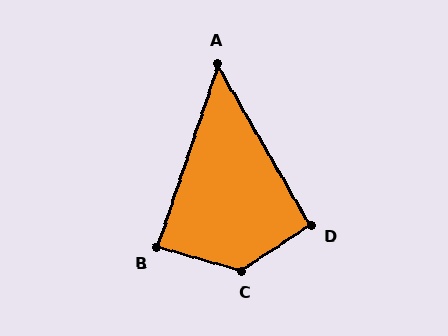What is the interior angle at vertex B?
Approximately 87 degrees (approximately right).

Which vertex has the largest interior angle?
C, at approximately 131 degrees.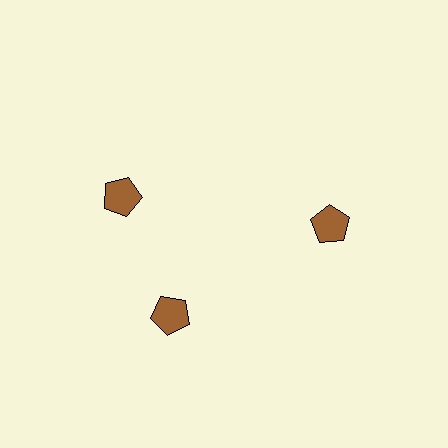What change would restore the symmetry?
The symmetry would be restored by rotating it back into even spacing with its neighbors so that all 3 pentagons sit at equal angles and equal distance from the center.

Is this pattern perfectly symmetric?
No. The 3 brown pentagons are arranged in a ring, but one element near the 11 o'clock position is rotated out of alignment along the ring, breaking the 3-fold rotational symmetry.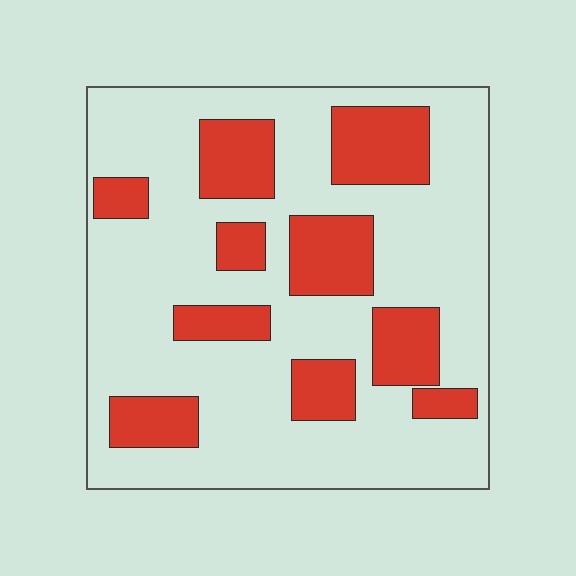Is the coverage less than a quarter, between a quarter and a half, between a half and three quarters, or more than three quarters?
Between a quarter and a half.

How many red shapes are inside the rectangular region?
10.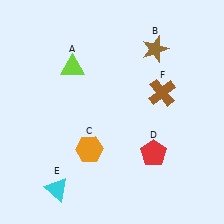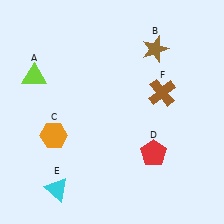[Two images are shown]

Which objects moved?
The objects that moved are: the lime triangle (A), the orange hexagon (C).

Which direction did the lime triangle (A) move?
The lime triangle (A) moved left.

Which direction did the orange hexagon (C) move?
The orange hexagon (C) moved left.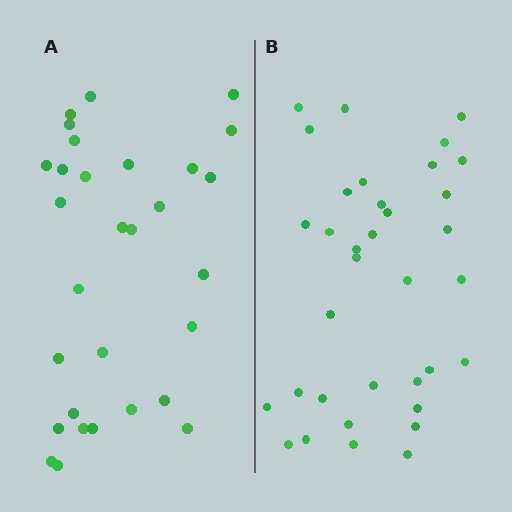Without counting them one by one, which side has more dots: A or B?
Region B (the right region) has more dots.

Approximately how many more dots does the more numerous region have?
Region B has about 5 more dots than region A.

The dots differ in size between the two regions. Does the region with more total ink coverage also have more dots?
No. Region A has more total ink coverage because its dots are larger, but region B actually contains more individual dots. Total area can be misleading — the number of items is what matters here.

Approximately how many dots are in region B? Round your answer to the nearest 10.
About 40 dots. (The exact count is 35, which rounds to 40.)